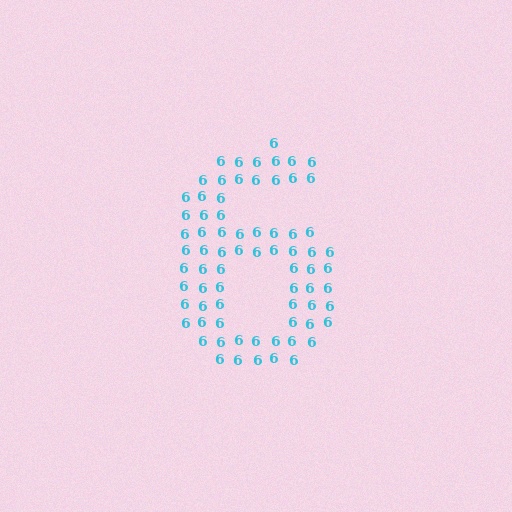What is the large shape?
The large shape is the digit 6.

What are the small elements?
The small elements are digit 6's.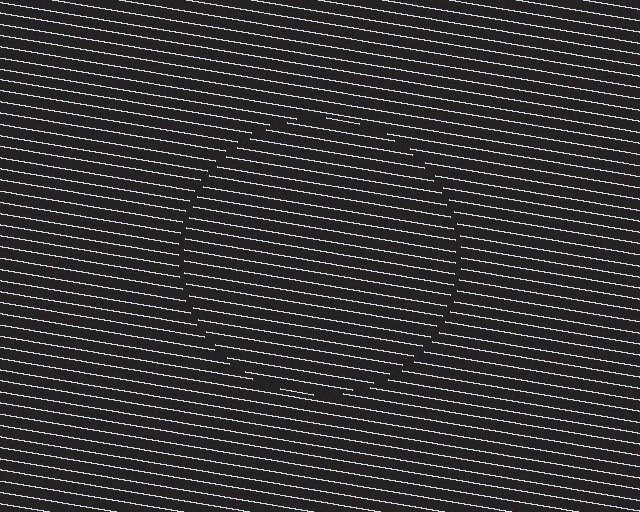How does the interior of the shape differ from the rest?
The interior of the shape contains the same grating, shifted by half a period — the contour is defined by the phase discontinuity where line-ends from the inner and outer gratings abut.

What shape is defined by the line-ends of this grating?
An illusory circle. The interior of the shape contains the same grating, shifted by half a period — the contour is defined by the phase discontinuity where line-ends from the inner and outer gratings abut.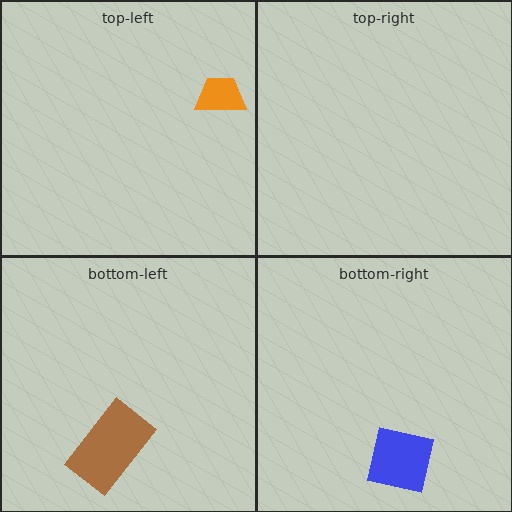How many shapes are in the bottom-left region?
1.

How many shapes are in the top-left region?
1.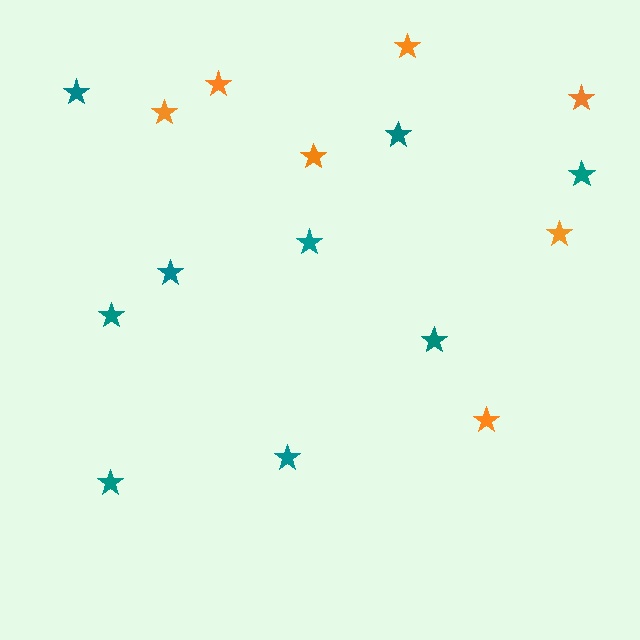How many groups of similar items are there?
There are 2 groups: one group of teal stars (9) and one group of orange stars (7).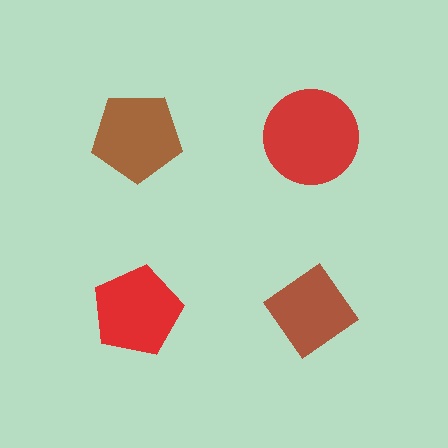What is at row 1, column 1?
A brown pentagon.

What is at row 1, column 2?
A red circle.